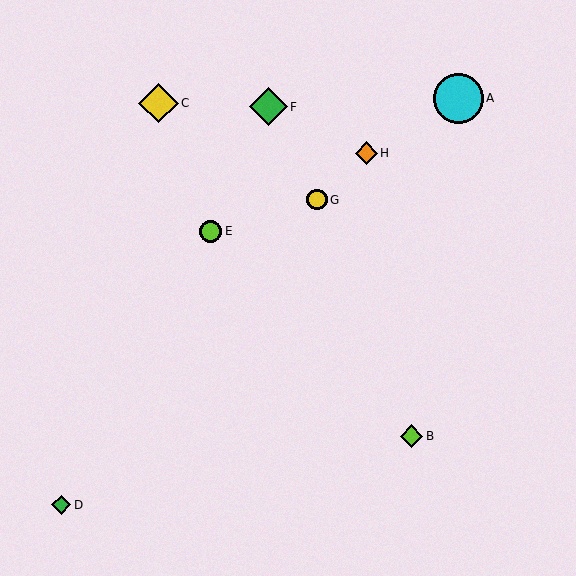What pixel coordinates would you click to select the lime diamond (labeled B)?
Click at (411, 436) to select the lime diamond B.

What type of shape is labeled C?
Shape C is a yellow diamond.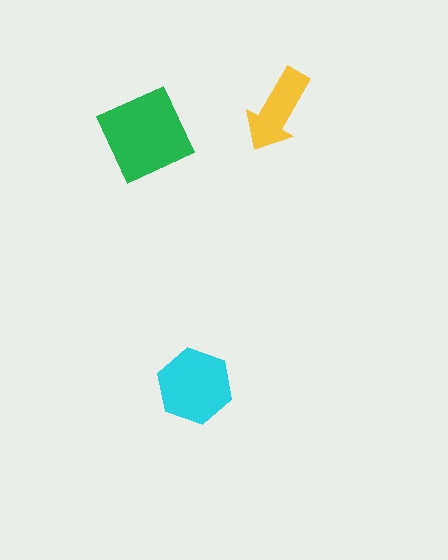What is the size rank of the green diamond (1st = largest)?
1st.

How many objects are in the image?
There are 3 objects in the image.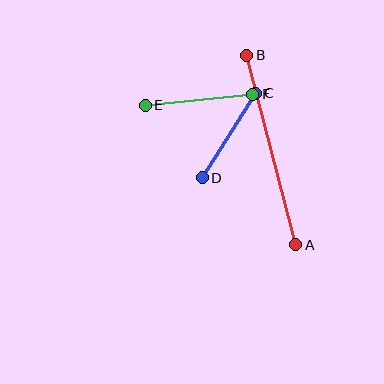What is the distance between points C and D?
The distance is approximately 99 pixels.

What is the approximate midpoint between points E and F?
The midpoint is at approximately (199, 100) pixels.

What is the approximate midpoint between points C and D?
The midpoint is at approximately (229, 135) pixels.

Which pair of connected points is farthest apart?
Points A and B are farthest apart.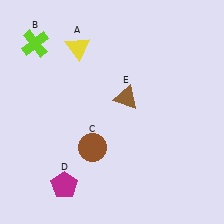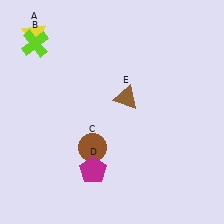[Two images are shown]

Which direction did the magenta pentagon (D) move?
The magenta pentagon (D) moved right.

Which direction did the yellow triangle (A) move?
The yellow triangle (A) moved left.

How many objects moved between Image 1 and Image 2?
2 objects moved between the two images.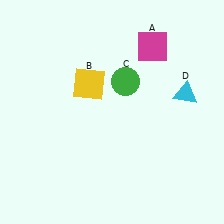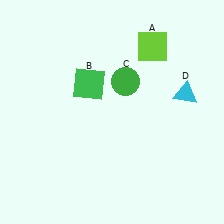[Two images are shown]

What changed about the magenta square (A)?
In Image 1, A is magenta. In Image 2, it changed to lime.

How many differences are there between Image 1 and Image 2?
There are 2 differences between the two images.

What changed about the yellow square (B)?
In Image 1, B is yellow. In Image 2, it changed to green.